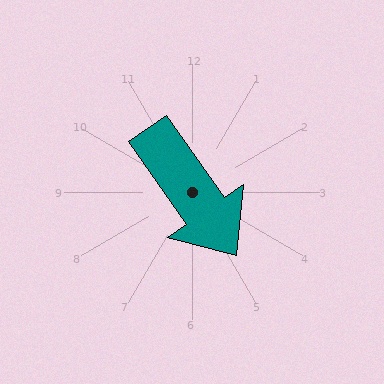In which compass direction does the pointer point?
Southeast.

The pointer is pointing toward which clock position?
Roughly 5 o'clock.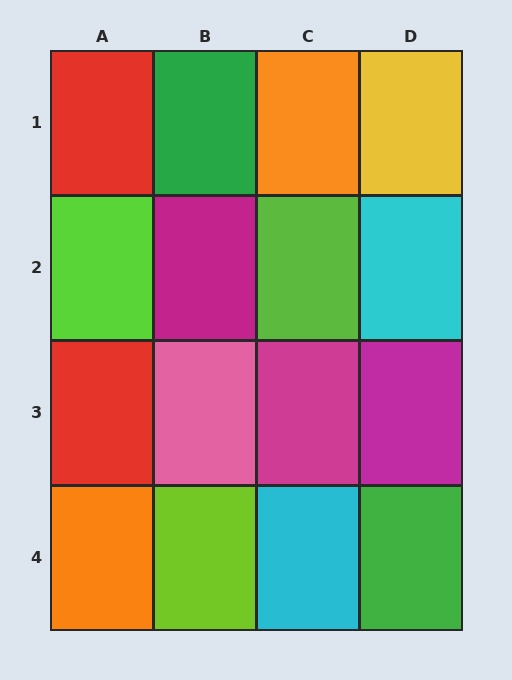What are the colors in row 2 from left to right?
Lime, magenta, lime, cyan.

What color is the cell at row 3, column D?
Magenta.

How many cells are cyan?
2 cells are cyan.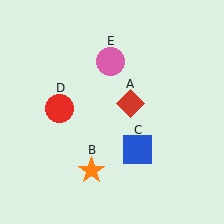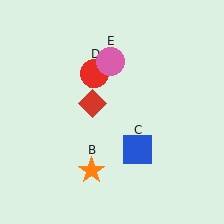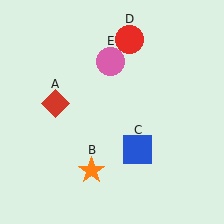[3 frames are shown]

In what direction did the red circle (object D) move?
The red circle (object D) moved up and to the right.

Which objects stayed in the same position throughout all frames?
Orange star (object B) and blue square (object C) and pink circle (object E) remained stationary.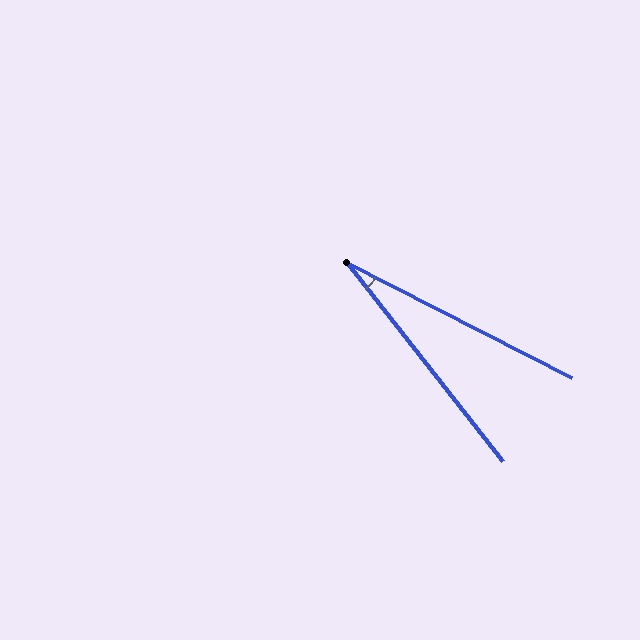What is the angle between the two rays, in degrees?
Approximately 25 degrees.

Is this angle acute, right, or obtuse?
It is acute.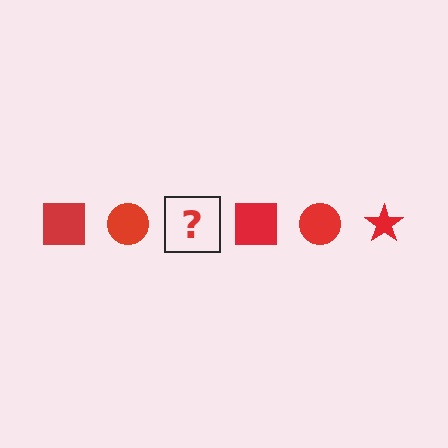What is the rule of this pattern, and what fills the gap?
The rule is that the pattern cycles through square, circle, star shapes in red. The gap should be filled with a red star.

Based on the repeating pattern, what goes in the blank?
The blank should be a red star.